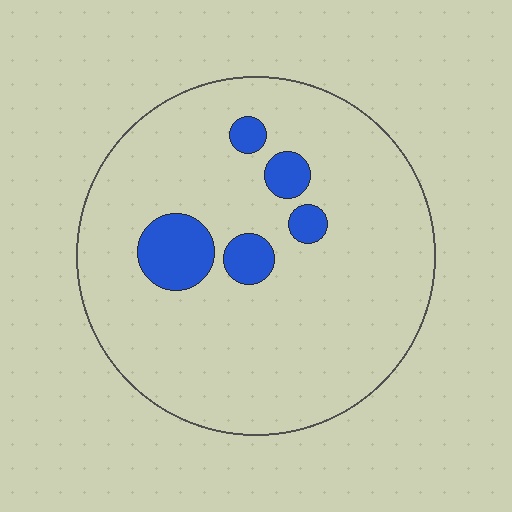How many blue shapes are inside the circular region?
5.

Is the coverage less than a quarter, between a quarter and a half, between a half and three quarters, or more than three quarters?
Less than a quarter.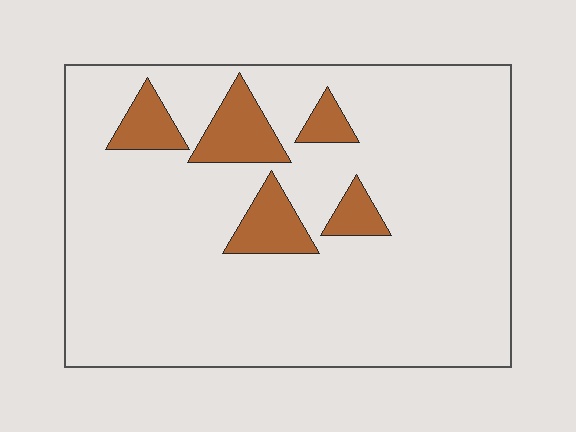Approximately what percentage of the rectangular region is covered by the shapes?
Approximately 10%.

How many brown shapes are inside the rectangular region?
5.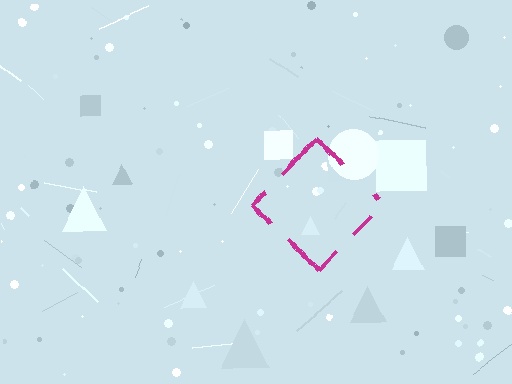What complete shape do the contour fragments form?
The contour fragments form a diamond.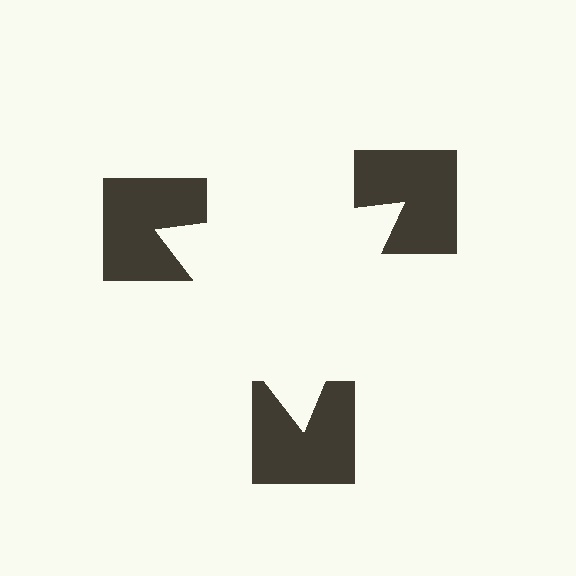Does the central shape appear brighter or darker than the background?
It typically appears slightly brighter than the background, even though no actual brightness change is drawn.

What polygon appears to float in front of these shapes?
An illusory triangle — its edges are inferred from the aligned wedge cuts in the notched squares, not physically drawn.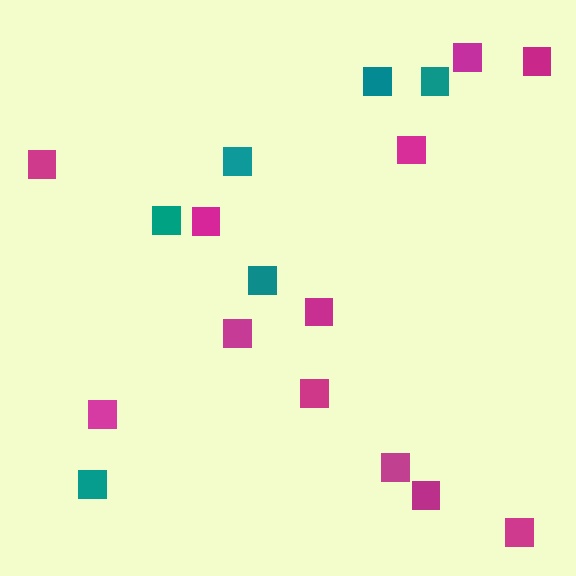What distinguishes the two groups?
There are 2 groups: one group of magenta squares (12) and one group of teal squares (6).